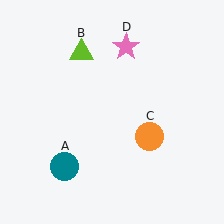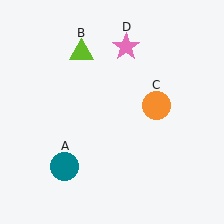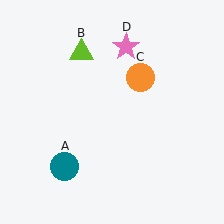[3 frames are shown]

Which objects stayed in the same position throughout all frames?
Teal circle (object A) and lime triangle (object B) and pink star (object D) remained stationary.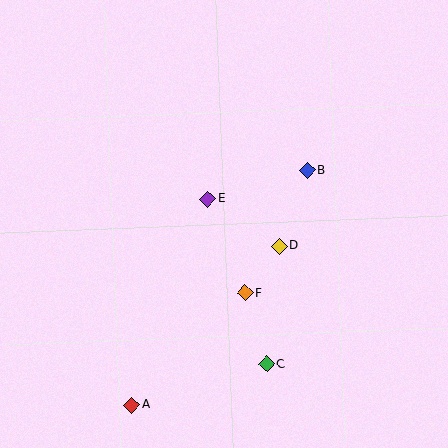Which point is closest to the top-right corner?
Point B is closest to the top-right corner.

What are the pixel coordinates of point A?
Point A is at (132, 405).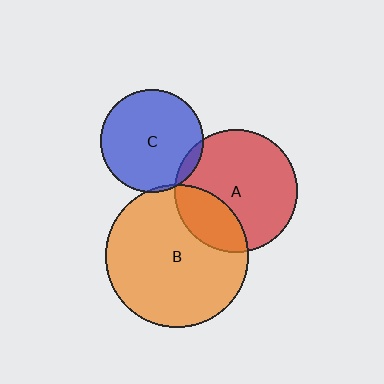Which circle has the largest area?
Circle B (orange).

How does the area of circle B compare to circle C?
Approximately 1.9 times.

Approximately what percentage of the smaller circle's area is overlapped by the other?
Approximately 25%.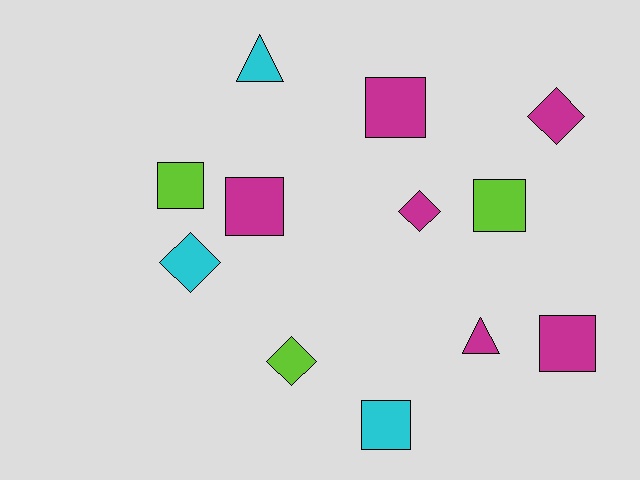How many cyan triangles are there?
There is 1 cyan triangle.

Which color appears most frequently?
Magenta, with 6 objects.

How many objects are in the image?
There are 12 objects.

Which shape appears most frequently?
Square, with 6 objects.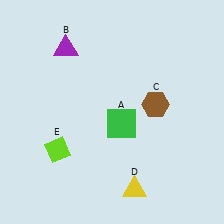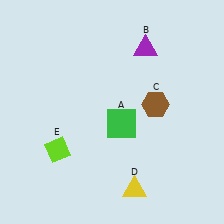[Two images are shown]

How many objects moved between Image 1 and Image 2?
1 object moved between the two images.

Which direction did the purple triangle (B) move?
The purple triangle (B) moved right.